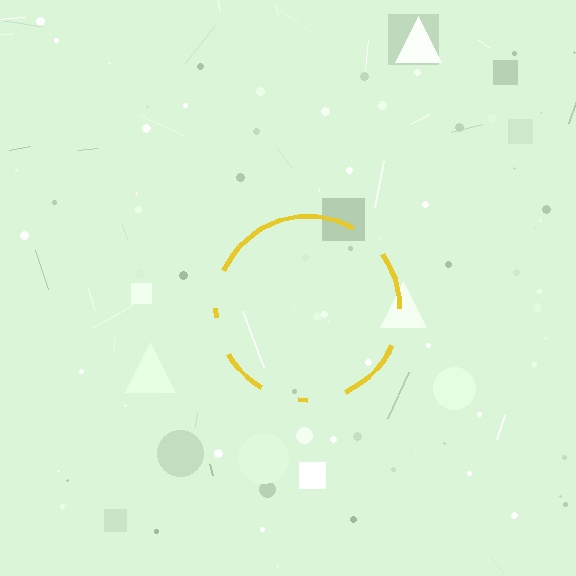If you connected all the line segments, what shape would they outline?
They would outline a circle.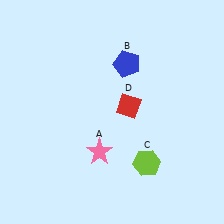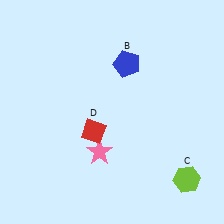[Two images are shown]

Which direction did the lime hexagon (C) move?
The lime hexagon (C) moved right.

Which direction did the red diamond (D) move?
The red diamond (D) moved left.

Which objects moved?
The objects that moved are: the lime hexagon (C), the red diamond (D).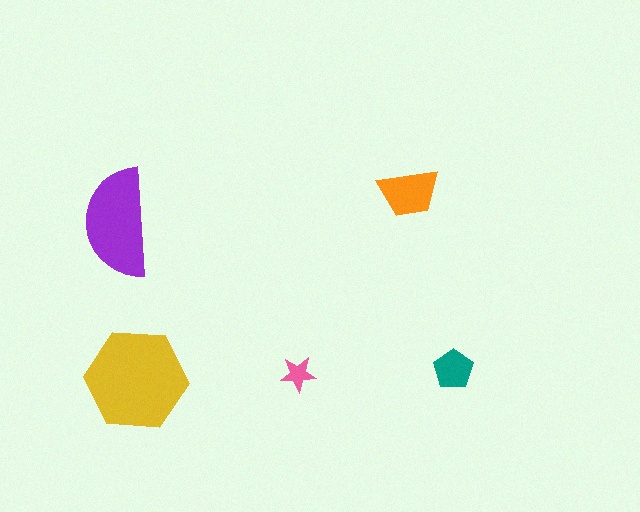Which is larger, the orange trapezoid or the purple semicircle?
The purple semicircle.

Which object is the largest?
The yellow hexagon.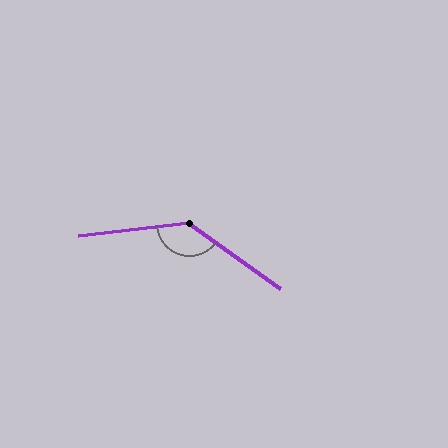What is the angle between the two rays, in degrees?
Approximately 138 degrees.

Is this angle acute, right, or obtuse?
It is obtuse.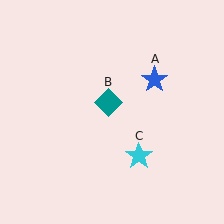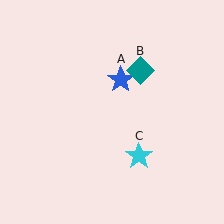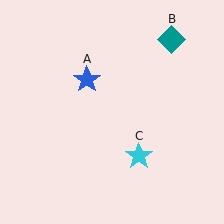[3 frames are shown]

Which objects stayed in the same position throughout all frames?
Cyan star (object C) remained stationary.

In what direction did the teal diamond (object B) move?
The teal diamond (object B) moved up and to the right.